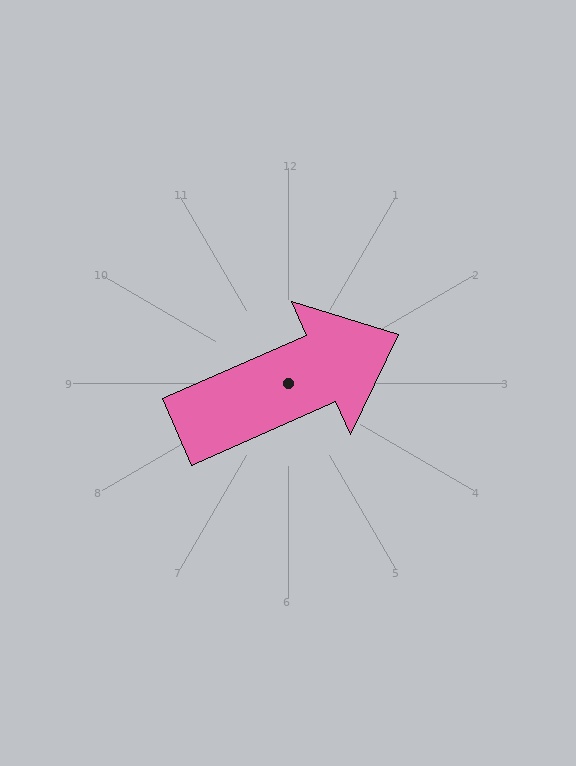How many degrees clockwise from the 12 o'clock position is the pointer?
Approximately 66 degrees.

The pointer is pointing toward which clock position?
Roughly 2 o'clock.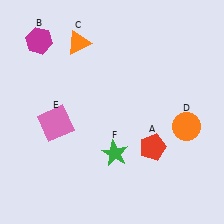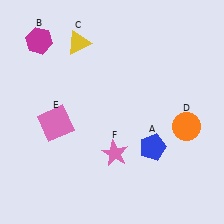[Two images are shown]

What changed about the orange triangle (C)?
In Image 1, C is orange. In Image 2, it changed to yellow.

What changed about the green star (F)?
In Image 1, F is green. In Image 2, it changed to pink.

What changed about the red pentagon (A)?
In Image 1, A is red. In Image 2, it changed to blue.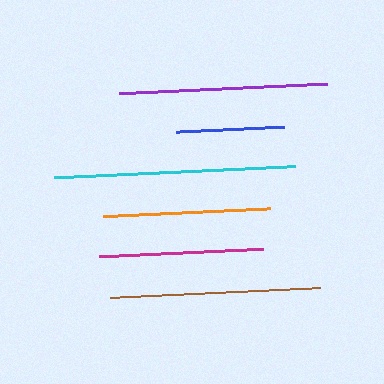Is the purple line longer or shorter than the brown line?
The brown line is longer than the purple line.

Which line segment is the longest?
The cyan line is the longest at approximately 241 pixels.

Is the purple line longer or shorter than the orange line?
The purple line is longer than the orange line.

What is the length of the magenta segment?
The magenta segment is approximately 165 pixels long.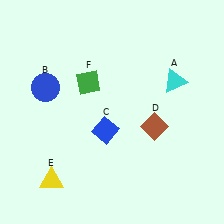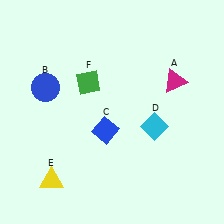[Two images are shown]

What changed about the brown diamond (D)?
In Image 1, D is brown. In Image 2, it changed to cyan.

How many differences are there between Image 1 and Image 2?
There are 2 differences between the two images.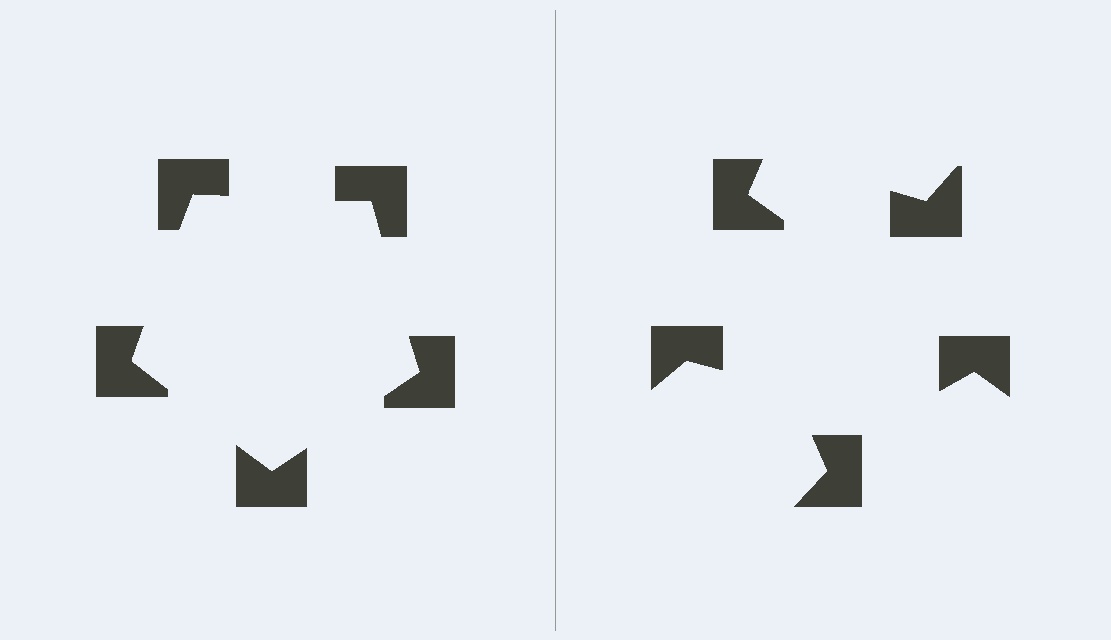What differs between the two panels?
The notched squares are positioned identically on both sides; only the wedge orientations differ. On the left they align to a pentagon; on the right they are misaligned.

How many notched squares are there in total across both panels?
10 — 5 on each side.